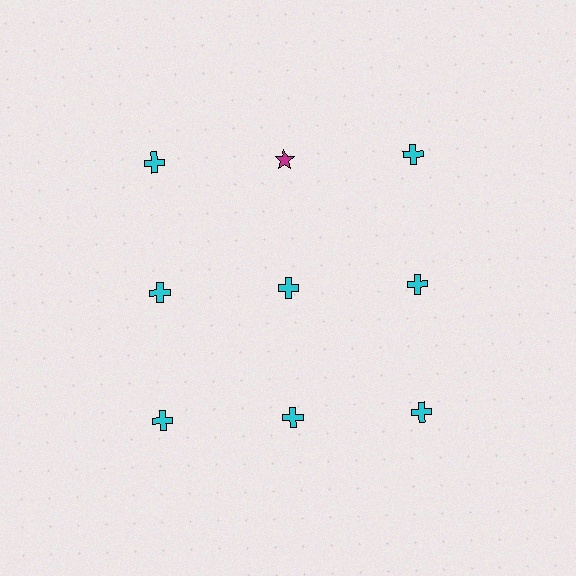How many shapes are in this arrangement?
There are 9 shapes arranged in a grid pattern.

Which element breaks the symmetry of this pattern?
The magenta star in the top row, second from left column breaks the symmetry. All other shapes are cyan crosses.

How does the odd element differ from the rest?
It differs in both color (magenta instead of cyan) and shape (star instead of cross).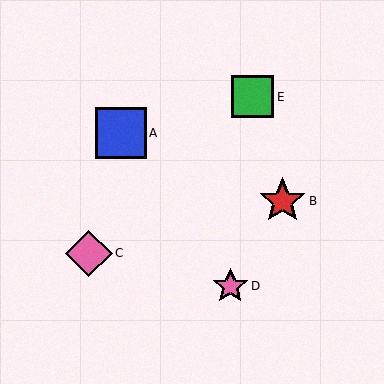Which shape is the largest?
The blue square (labeled A) is the largest.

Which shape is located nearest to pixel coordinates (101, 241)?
The pink diamond (labeled C) at (89, 253) is nearest to that location.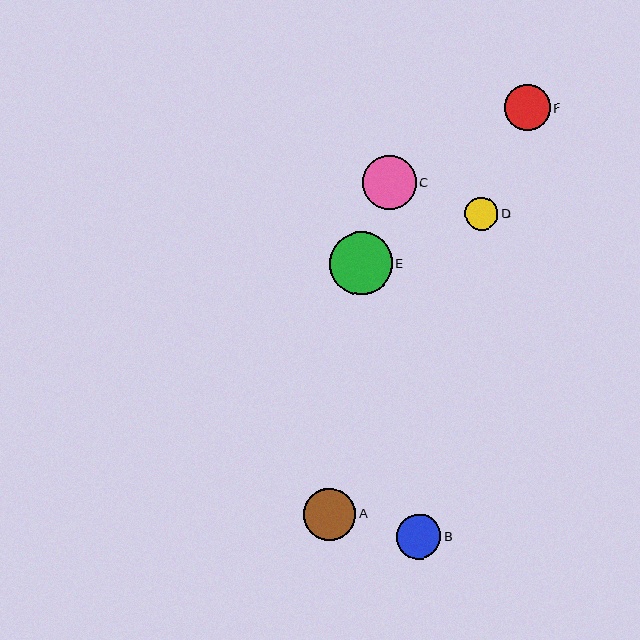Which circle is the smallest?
Circle D is the smallest with a size of approximately 33 pixels.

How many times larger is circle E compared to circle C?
Circle E is approximately 1.2 times the size of circle C.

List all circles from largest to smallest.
From largest to smallest: E, C, A, F, B, D.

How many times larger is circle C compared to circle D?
Circle C is approximately 1.6 times the size of circle D.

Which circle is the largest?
Circle E is the largest with a size of approximately 62 pixels.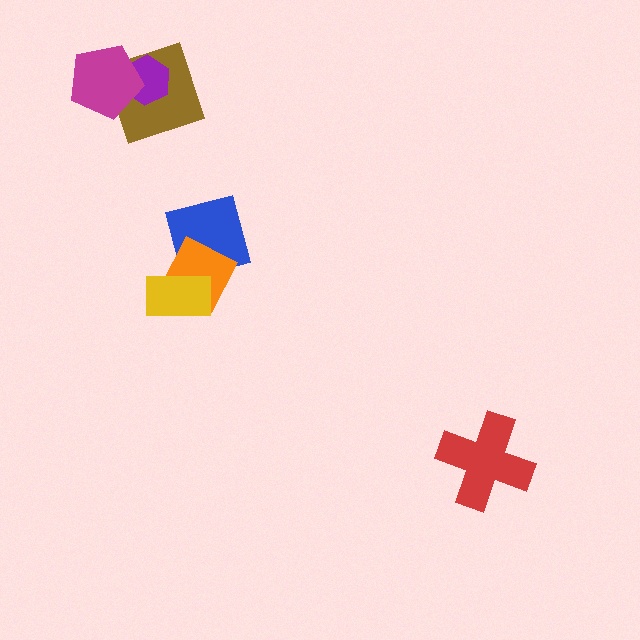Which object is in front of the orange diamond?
The yellow rectangle is in front of the orange diamond.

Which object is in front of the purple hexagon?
The magenta pentagon is in front of the purple hexagon.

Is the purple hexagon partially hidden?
Yes, it is partially covered by another shape.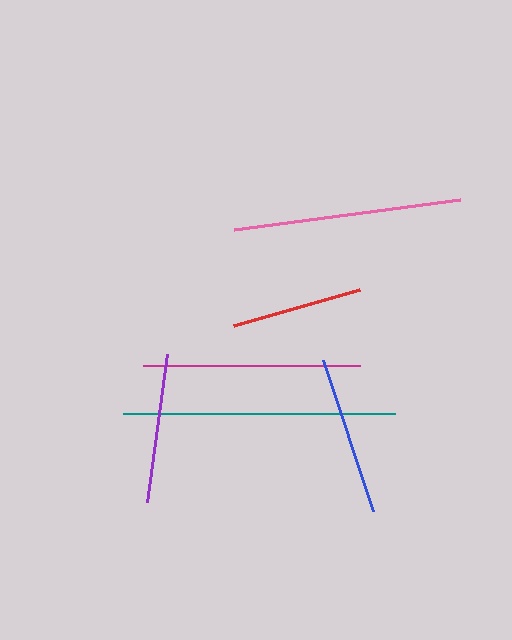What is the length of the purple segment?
The purple segment is approximately 150 pixels long.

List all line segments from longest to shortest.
From longest to shortest: teal, pink, magenta, blue, purple, red.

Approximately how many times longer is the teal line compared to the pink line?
The teal line is approximately 1.2 times the length of the pink line.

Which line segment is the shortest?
The red line is the shortest at approximately 132 pixels.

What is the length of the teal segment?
The teal segment is approximately 272 pixels long.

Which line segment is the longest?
The teal line is the longest at approximately 272 pixels.